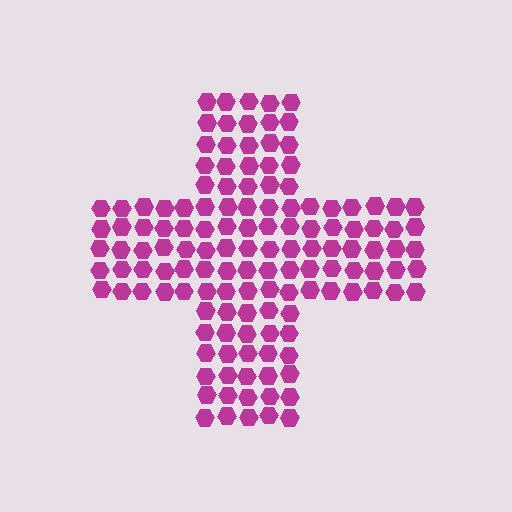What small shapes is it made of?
It is made of small hexagons.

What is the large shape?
The large shape is a cross.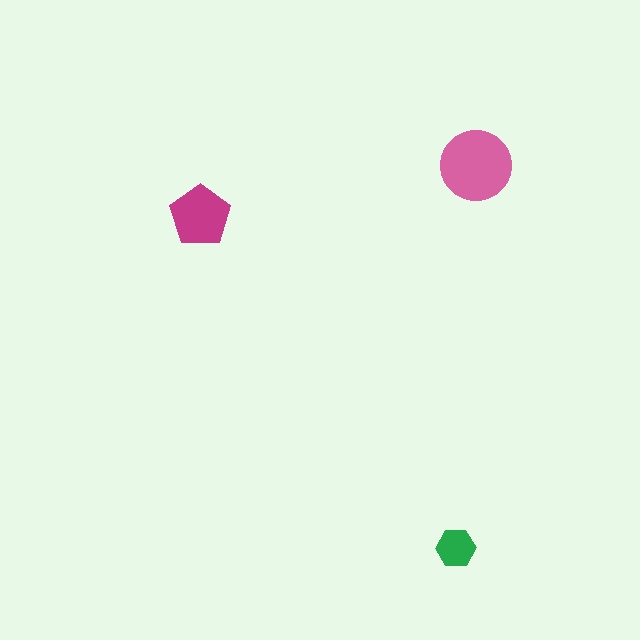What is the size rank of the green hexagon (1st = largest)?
3rd.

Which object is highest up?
The pink circle is topmost.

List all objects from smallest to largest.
The green hexagon, the magenta pentagon, the pink circle.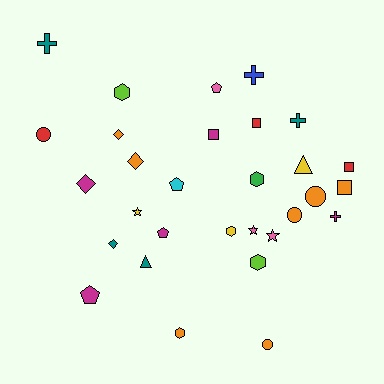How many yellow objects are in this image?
There are 3 yellow objects.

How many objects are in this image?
There are 30 objects.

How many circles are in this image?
There are 4 circles.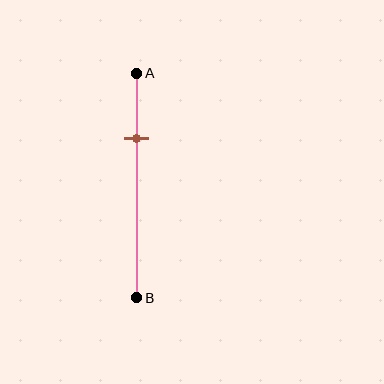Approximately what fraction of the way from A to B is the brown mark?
The brown mark is approximately 30% of the way from A to B.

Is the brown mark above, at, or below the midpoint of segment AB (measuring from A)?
The brown mark is above the midpoint of segment AB.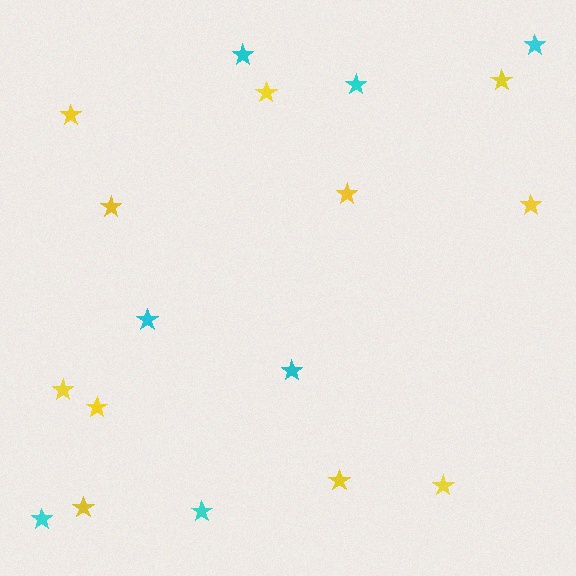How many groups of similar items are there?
There are 2 groups: one group of yellow stars (11) and one group of cyan stars (7).